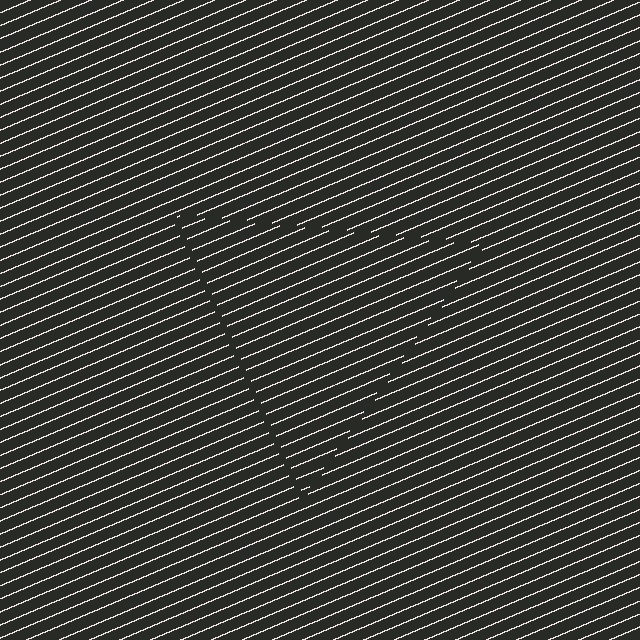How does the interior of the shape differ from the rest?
The interior of the shape contains the same grating, shifted by half a period — the contour is defined by the phase discontinuity where line-ends from the inner and outer gratings abut.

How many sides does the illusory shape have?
3 sides — the line-ends trace a triangle.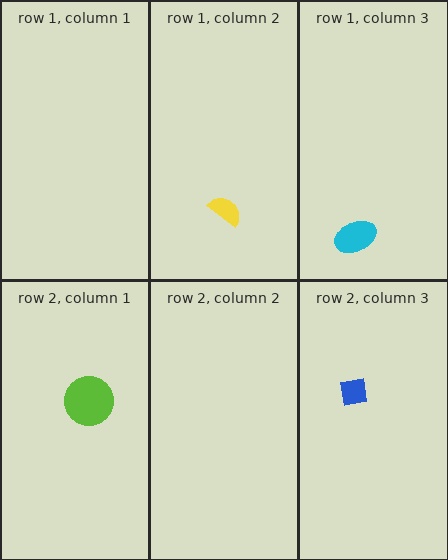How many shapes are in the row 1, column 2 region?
1.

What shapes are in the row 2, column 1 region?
The lime circle.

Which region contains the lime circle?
The row 2, column 1 region.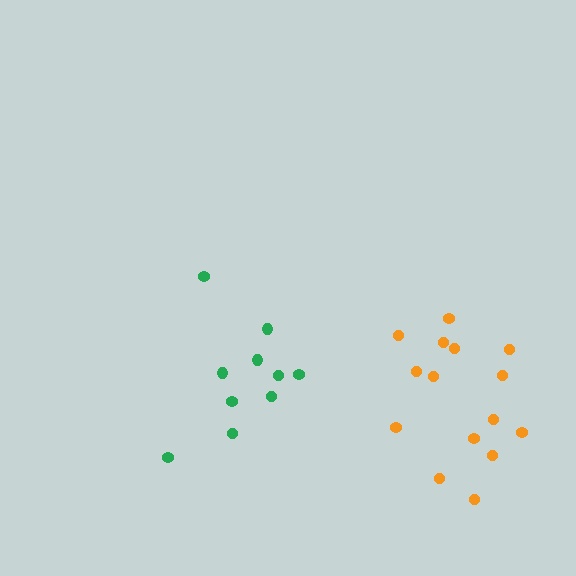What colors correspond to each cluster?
The clusters are colored: orange, green.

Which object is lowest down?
The green cluster is bottommost.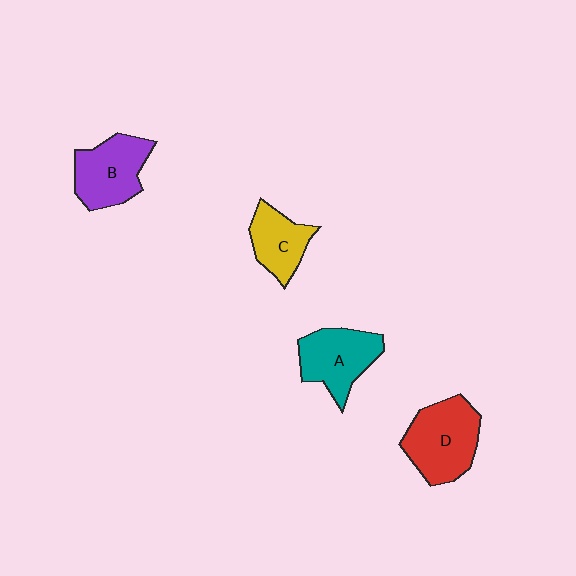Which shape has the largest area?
Shape D (red).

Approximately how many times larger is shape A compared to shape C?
Approximately 1.3 times.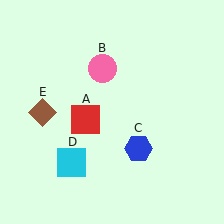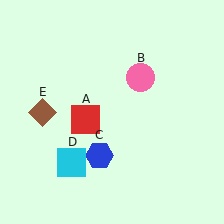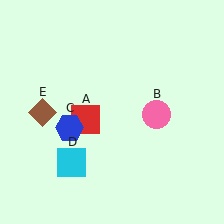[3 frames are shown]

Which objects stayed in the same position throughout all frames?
Red square (object A) and cyan square (object D) and brown diamond (object E) remained stationary.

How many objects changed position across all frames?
2 objects changed position: pink circle (object B), blue hexagon (object C).